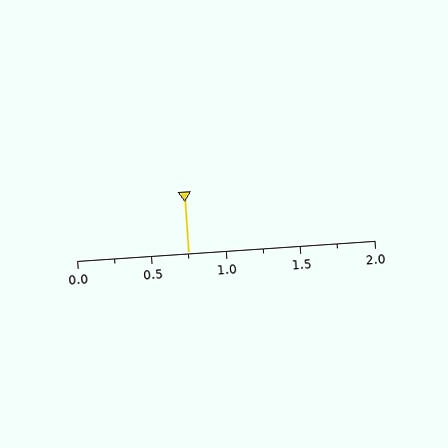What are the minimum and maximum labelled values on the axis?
The axis runs from 0.0 to 2.0.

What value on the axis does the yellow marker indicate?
The marker indicates approximately 0.75.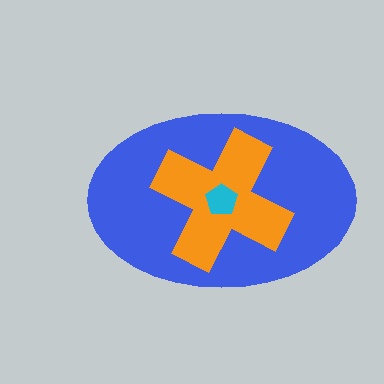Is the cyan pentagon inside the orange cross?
Yes.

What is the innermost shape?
The cyan pentagon.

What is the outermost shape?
The blue ellipse.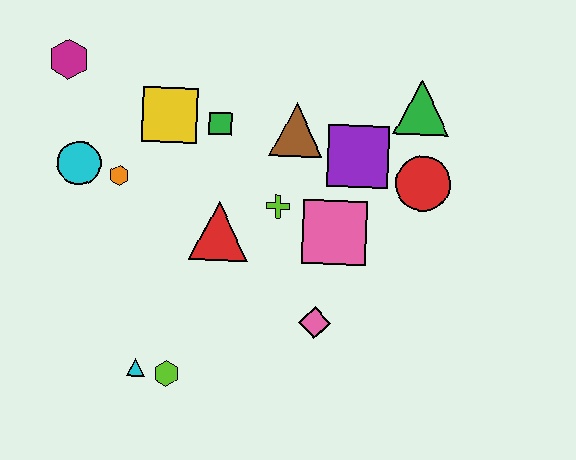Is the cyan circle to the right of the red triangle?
No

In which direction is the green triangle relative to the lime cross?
The green triangle is to the right of the lime cross.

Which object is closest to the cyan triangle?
The lime hexagon is closest to the cyan triangle.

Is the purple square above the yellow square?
No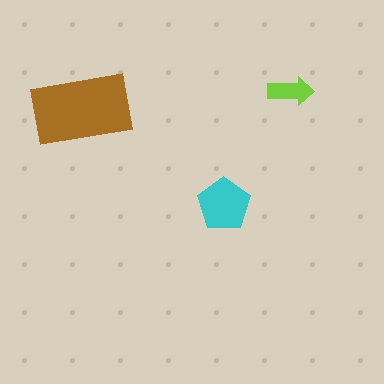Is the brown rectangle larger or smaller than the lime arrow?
Larger.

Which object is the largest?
The brown rectangle.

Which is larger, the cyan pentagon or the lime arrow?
The cyan pentagon.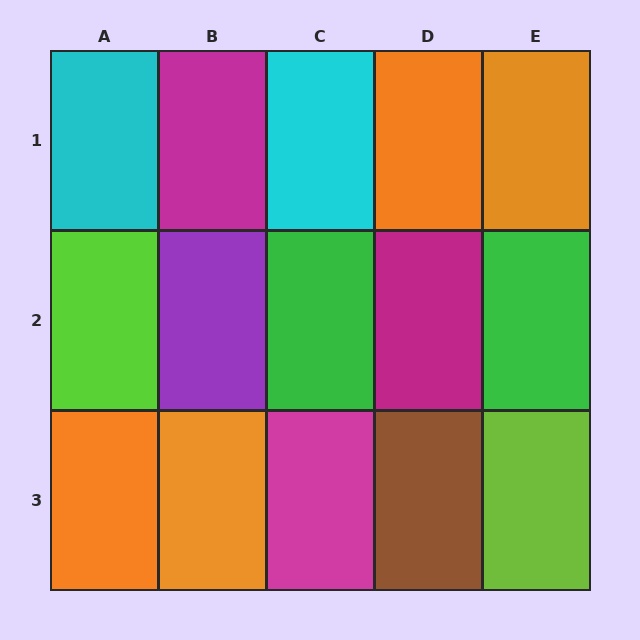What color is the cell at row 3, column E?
Lime.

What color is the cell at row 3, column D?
Brown.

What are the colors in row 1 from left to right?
Cyan, magenta, cyan, orange, orange.